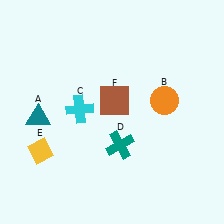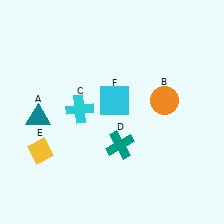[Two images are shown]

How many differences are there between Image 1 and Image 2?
There is 1 difference between the two images.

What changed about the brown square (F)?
In Image 1, F is brown. In Image 2, it changed to cyan.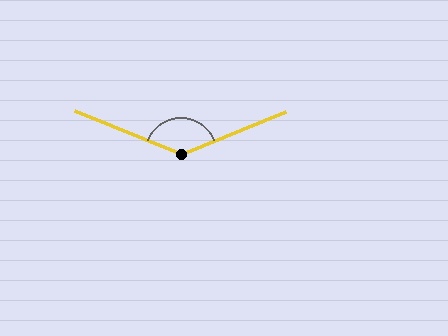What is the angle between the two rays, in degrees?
Approximately 136 degrees.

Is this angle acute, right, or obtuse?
It is obtuse.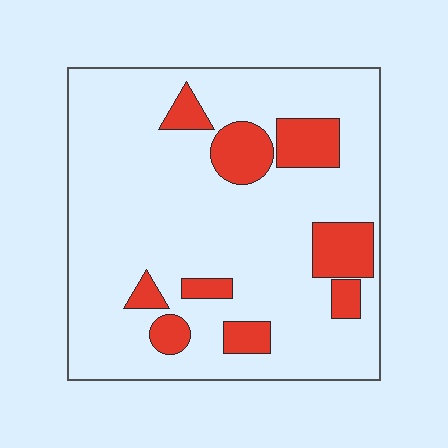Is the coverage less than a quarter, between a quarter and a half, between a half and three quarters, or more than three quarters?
Less than a quarter.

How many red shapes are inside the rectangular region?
9.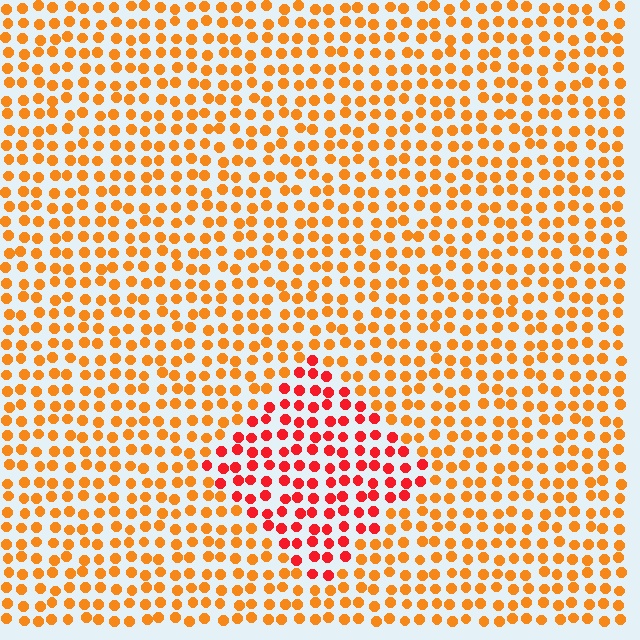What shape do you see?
I see a diamond.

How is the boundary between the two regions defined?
The boundary is defined purely by a slight shift in hue (about 34 degrees). Spacing, size, and orientation are identical on both sides.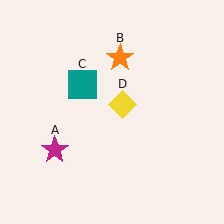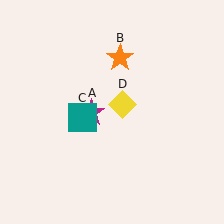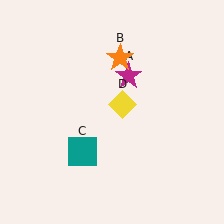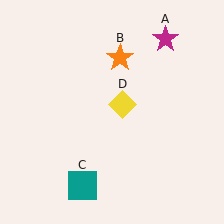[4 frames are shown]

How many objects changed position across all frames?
2 objects changed position: magenta star (object A), teal square (object C).